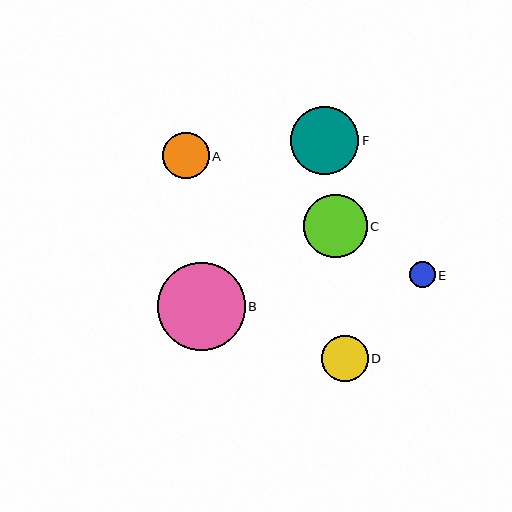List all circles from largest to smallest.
From largest to smallest: B, F, C, A, D, E.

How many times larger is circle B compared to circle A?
Circle B is approximately 1.9 times the size of circle A.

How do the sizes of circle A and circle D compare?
Circle A and circle D are approximately the same size.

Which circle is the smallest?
Circle E is the smallest with a size of approximately 26 pixels.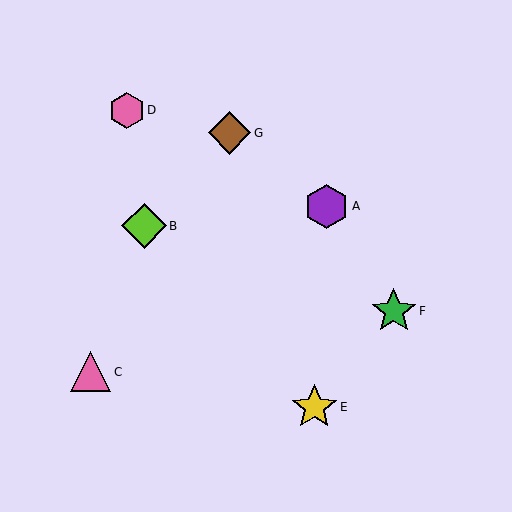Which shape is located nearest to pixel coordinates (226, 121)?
The brown diamond (labeled G) at (229, 133) is nearest to that location.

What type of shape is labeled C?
Shape C is a pink triangle.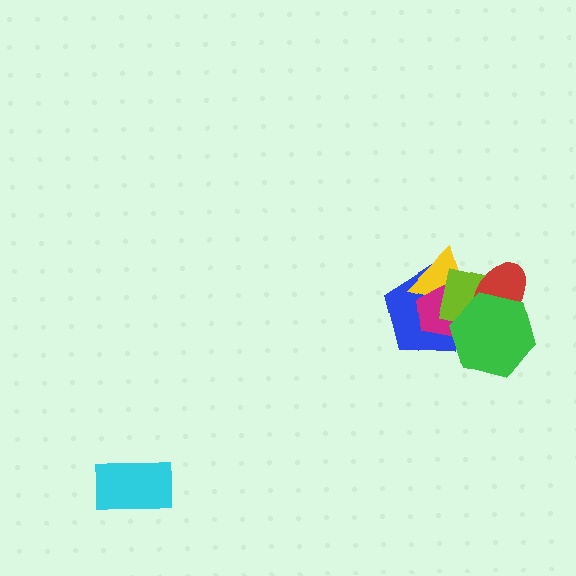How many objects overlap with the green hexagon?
4 objects overlap with the green hexagon.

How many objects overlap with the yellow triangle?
4 objects overlap with the yellow triangle.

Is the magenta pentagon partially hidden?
Yes, it is partially covered by another shape.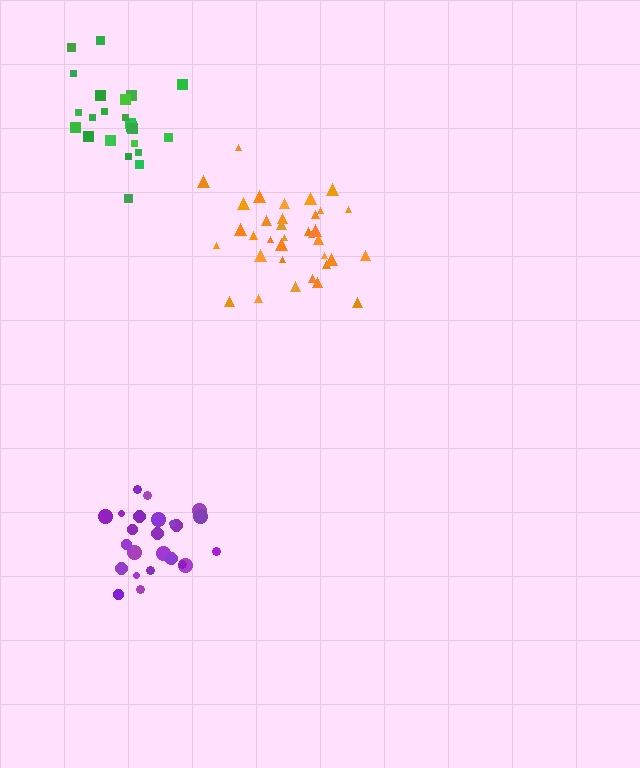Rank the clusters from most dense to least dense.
purple, orange, green.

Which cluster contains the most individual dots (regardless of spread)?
Orange (35).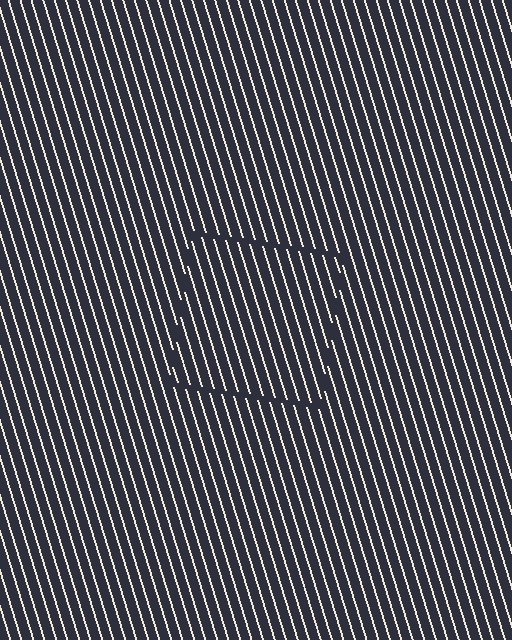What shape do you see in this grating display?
An illusory square. The interior of the shape contains the same grating, shifted by half a period — the contour is defined by the phase discontinuity where line-ends from the inner and outer gratings abut.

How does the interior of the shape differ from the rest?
The interior of the shape contains the same grating, shifted by half a period — the contour is defined by the phase discontinuity where line-ends from the inner and outer gratings abut.